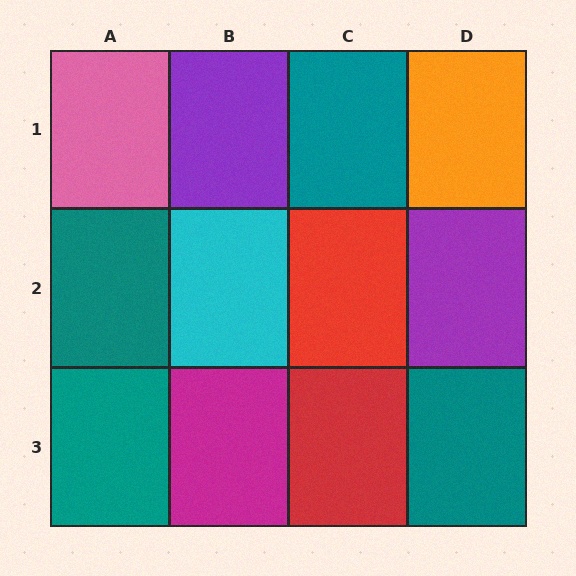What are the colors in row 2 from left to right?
Teal, cyan, red, purple.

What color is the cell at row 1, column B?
Purple.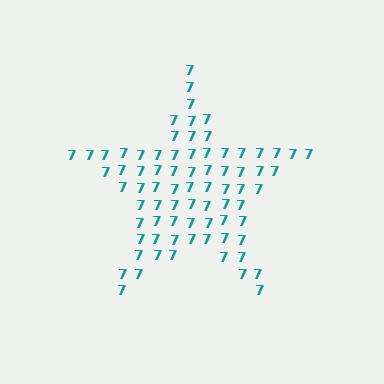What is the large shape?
The large shape is a star.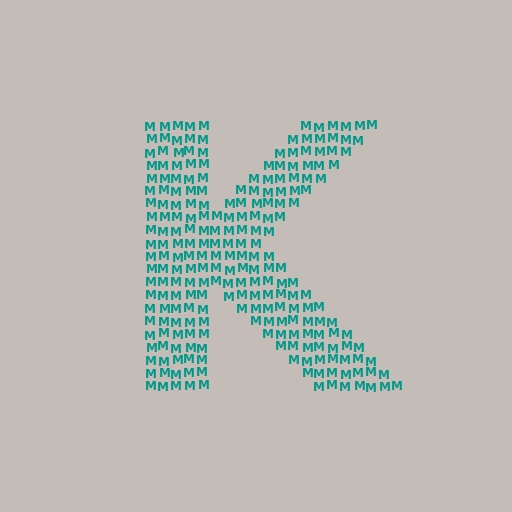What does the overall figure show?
The overall figure shows the letter K.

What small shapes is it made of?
It is made of small letter M's.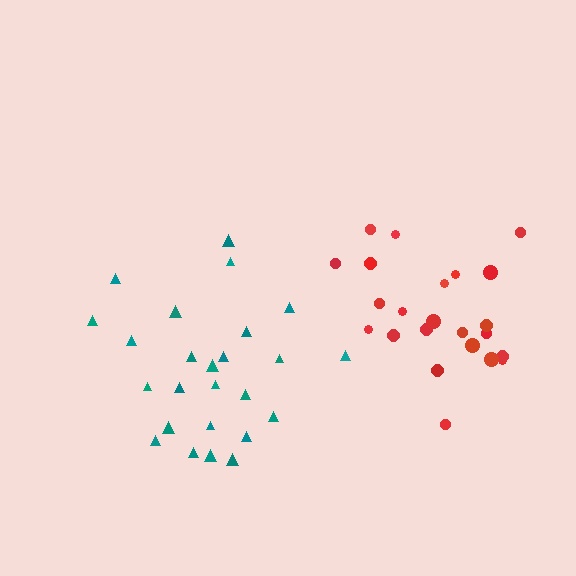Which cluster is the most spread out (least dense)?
Red.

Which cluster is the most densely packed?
Teal.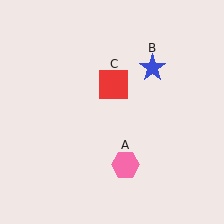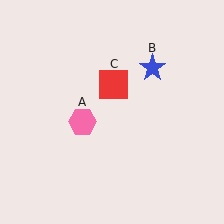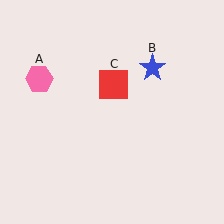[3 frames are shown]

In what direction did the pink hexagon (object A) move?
The pink hexagon (object A) moved up and to the left.